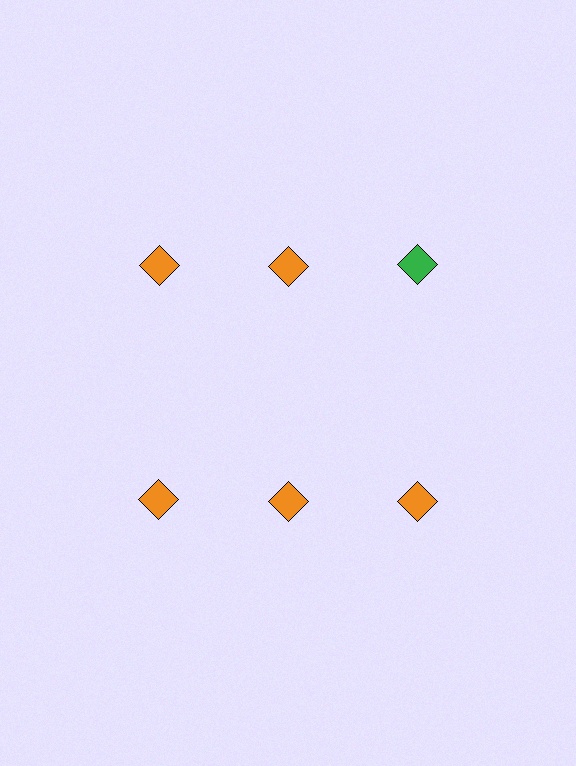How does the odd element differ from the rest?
It has a different color: green instead of orange.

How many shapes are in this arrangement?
There are 6 shapes arranged in a grid pattern.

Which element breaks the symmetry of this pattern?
The green diamond in the top row, center column breaks the symmetry. All other shapes are orange diamonds.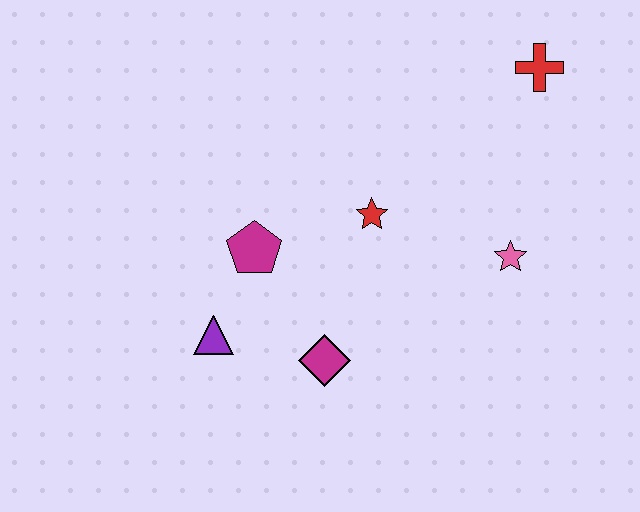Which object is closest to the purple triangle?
The magenta pentagon is closest to the purple triangle.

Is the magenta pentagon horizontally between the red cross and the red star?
No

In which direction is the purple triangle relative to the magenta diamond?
The purple triangle is to the left of the magenta diamond.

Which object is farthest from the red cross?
The purple triangle is farthest from the red cross.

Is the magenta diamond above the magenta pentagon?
No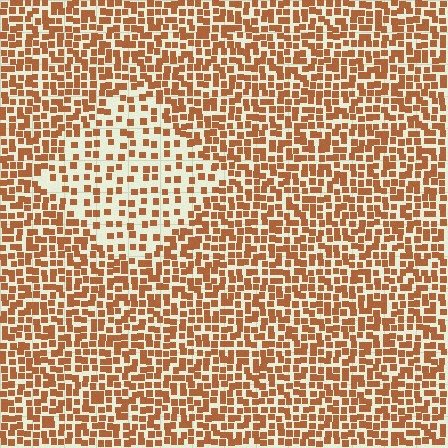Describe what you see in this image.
The image contains small brown elements arranged at two different densities. A diamond-shaped region is visible where the elements are less densely packed than the surrounding area.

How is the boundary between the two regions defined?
The boundary is defined by a change in element density (approximately 2.0x ratio). All elements are the same color, size, and shape.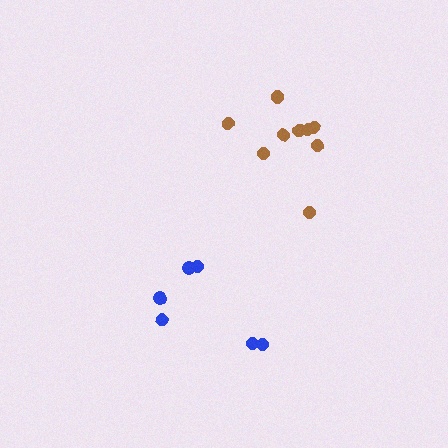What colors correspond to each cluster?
The clusters are colored: blue, brown.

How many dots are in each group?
Group 1: 6 dots, Group 2: 9 dots (15 total).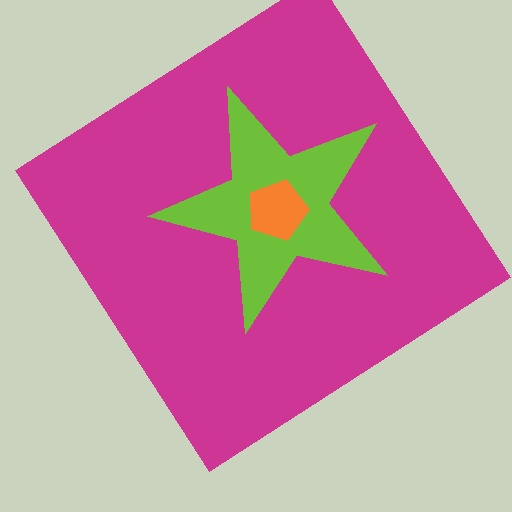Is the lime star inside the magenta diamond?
Yes.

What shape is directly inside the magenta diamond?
The lime star.